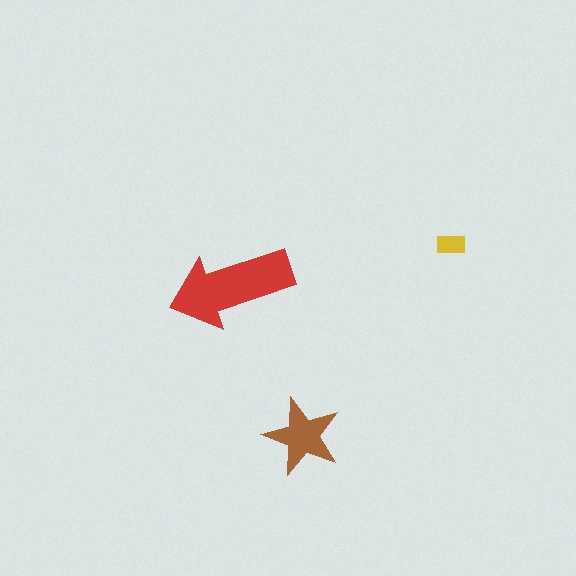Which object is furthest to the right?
The yellow rectangle is rightmost.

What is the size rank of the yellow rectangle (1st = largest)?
3rd.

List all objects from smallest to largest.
The yellow rectangle, the brown star, the red arrow.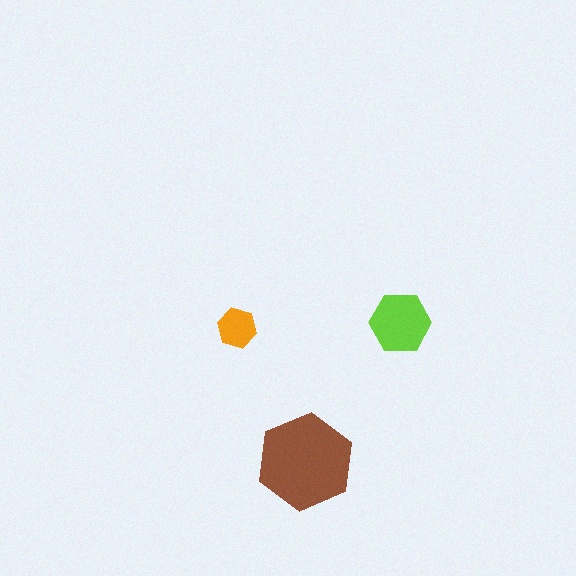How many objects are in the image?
There are 3 objects in the image.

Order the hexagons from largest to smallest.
the brown one, the lime one, the orange one.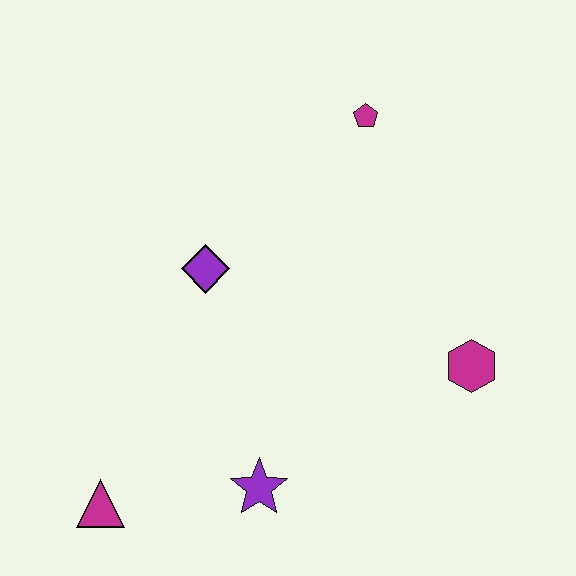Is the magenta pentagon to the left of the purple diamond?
No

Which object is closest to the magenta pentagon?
The purple diamond is closest to the magenta pentagon.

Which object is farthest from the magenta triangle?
The magenta pentagon is farthest from the magenta triangle.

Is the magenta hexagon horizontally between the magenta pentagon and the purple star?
No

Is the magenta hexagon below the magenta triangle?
No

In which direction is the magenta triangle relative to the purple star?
The magenta triangle is to the left of the purple star.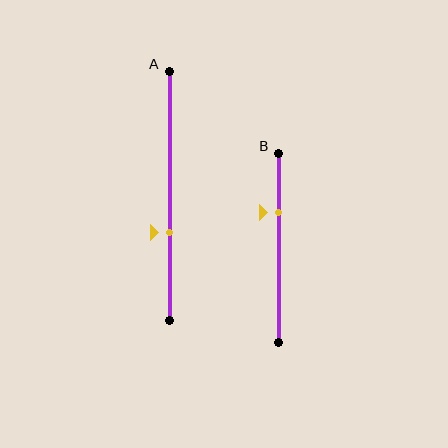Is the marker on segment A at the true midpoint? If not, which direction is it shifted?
No, the marker on segment A is shifted downward by about 15% of the segment length.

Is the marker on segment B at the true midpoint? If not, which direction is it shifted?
No, the marker on segment B is shifted upward by about 19% of the segment length.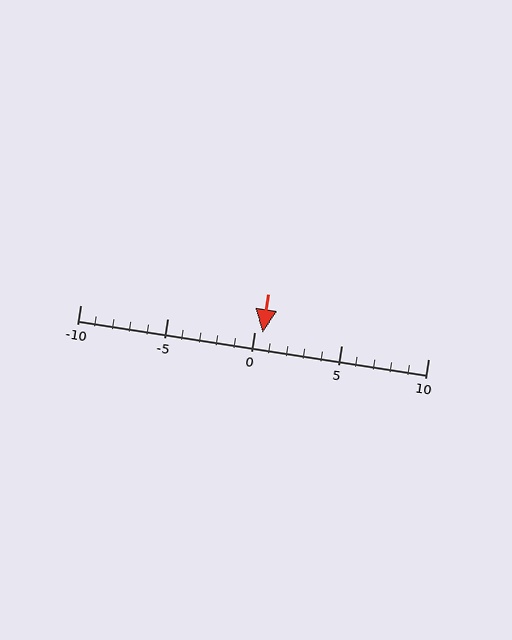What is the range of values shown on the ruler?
The ruler shows values from -10 to 10.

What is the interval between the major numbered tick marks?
The major tick marks are spaced 5 units apart.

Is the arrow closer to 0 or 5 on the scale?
The arrow is closer to 0.